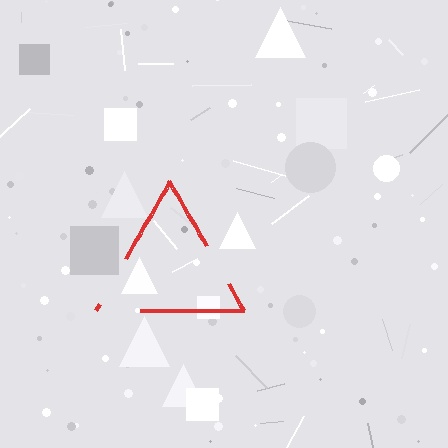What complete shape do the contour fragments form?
The contour fragments form a triangle.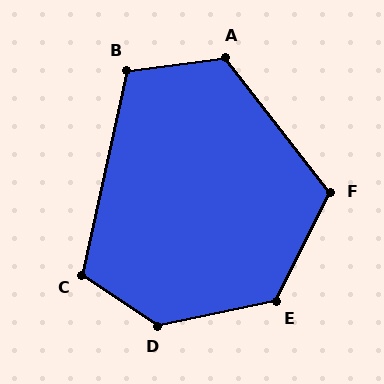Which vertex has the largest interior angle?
D, at approximately 135 degrees.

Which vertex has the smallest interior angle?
B, at approximately 110 degrees.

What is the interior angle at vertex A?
Approximately 121 degrees (obtuse).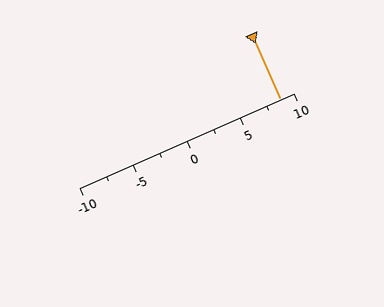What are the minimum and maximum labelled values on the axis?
The axis runs from -10 to 10.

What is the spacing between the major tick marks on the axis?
The major ticks are spaced 5 apart.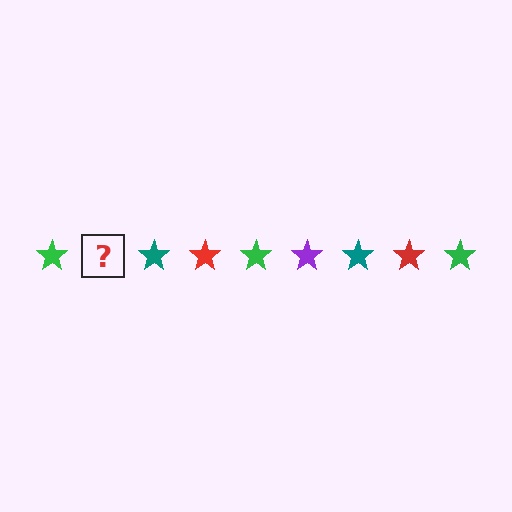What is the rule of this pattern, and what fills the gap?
The rule is that the pattern cycles through green, purple, teal, red stars. The gap should be filled with a purple star.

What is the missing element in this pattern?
The missing element is a purple star.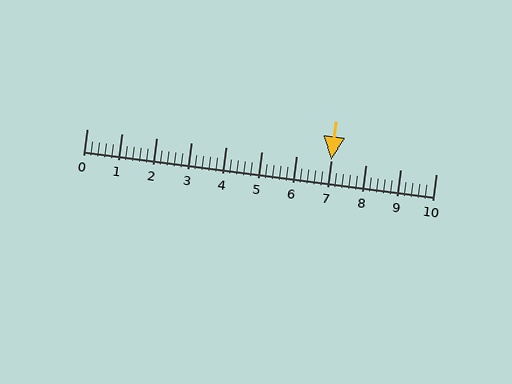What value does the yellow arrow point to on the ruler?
The yellow arrow points to approximately 7.0.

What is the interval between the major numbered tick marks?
The major tick marks are spaced 1 units apart.